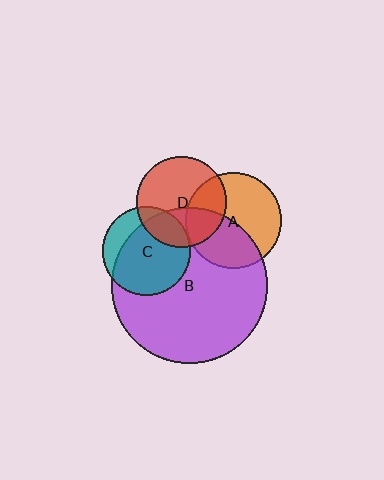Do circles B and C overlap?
Yes.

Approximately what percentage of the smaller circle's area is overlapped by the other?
Approximately 75%.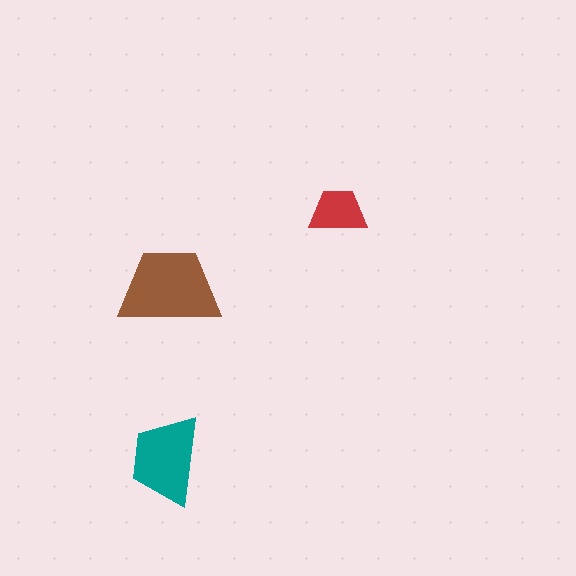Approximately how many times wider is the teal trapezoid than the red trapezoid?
About 1.5 times wider.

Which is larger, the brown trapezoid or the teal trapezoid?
The brown one.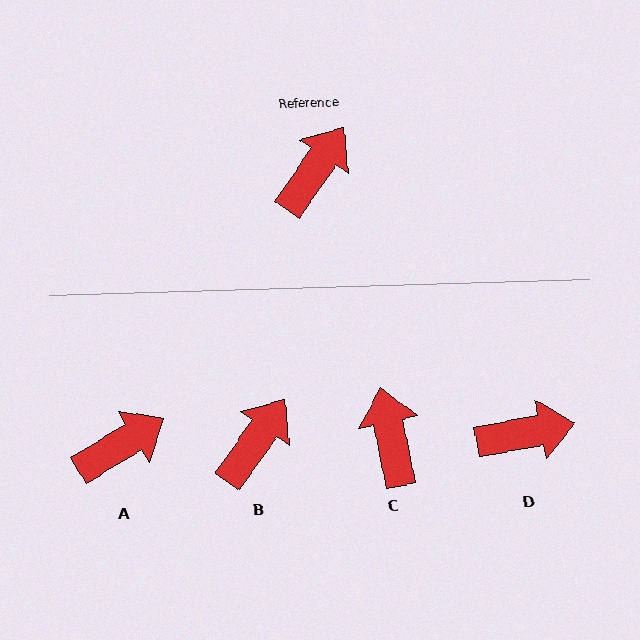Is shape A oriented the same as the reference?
No, it is off by about 24 degrees.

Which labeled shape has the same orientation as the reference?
B.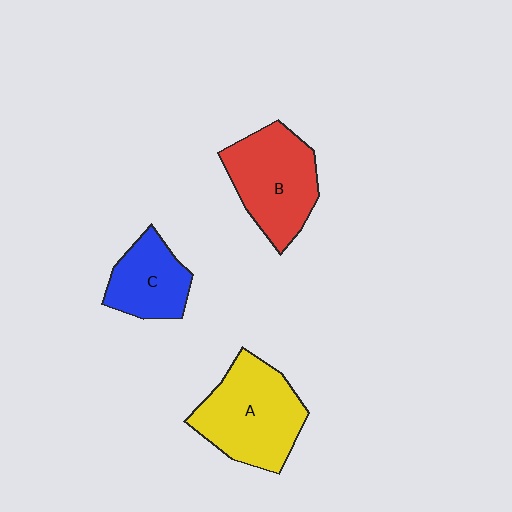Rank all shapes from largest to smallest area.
From largest to smallest: A (yellow), B (red), C (blue).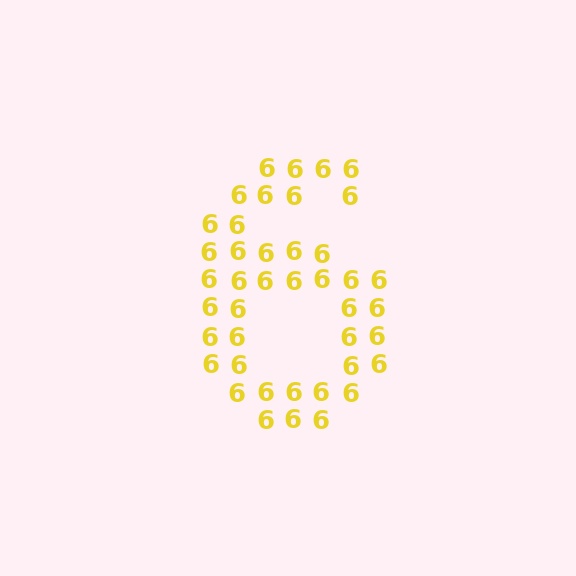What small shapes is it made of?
It is made of small digit 6's.